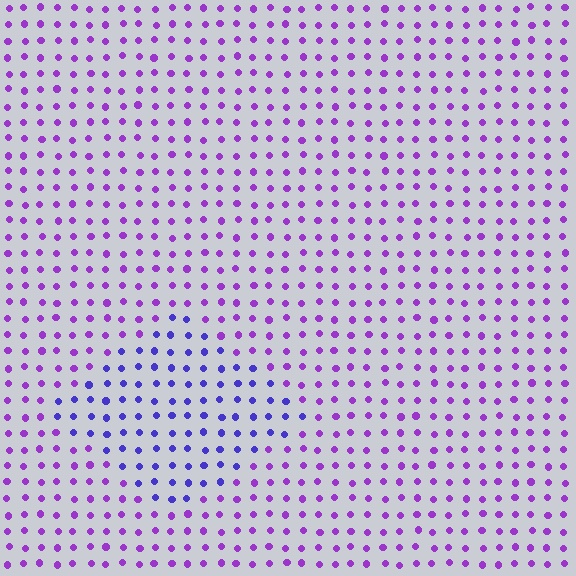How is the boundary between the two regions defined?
The boundary is defined purely by a slight shift in hue (about 35 degrees). Spacing, size, and orientation are identical on both sides.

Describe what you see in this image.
The image is filled with small purple elements in a uniform arrangement. A diamond-shaped region is visible where the elements are tinted to a slightly different hue, forming a subtle color boundary.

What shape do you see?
I see a diamond.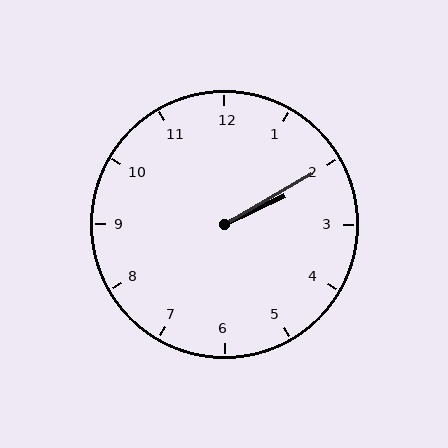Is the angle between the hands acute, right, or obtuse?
It is acute.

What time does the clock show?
2:10.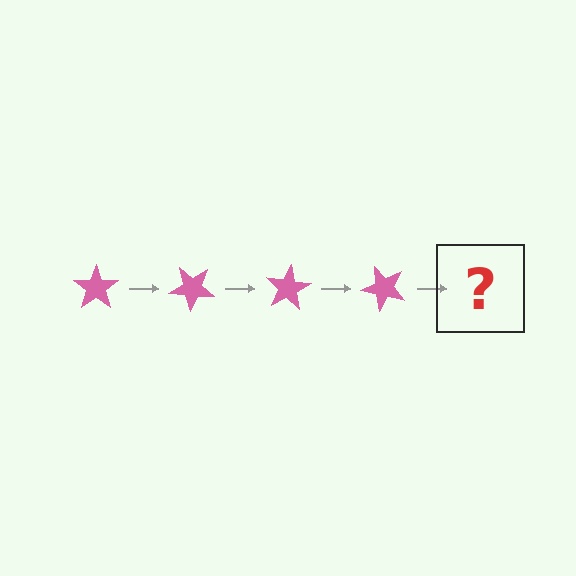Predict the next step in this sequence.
The next step is a pink star rotated 160 degrees.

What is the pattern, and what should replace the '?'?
The pattern is that the star rotates 40 degrees each step. The '?' should be a pink star rotated 160 degrees.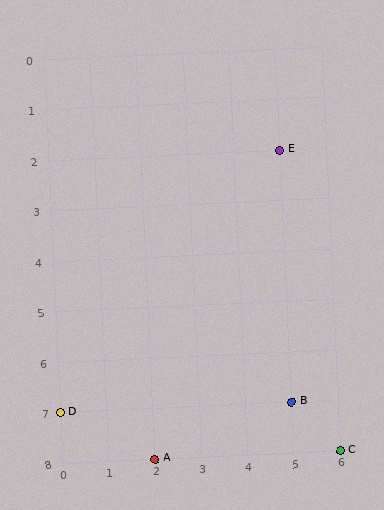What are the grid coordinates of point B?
Point B is at grid coordinates (5, 7).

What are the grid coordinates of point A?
Point A is at grid coordinates (2, 8).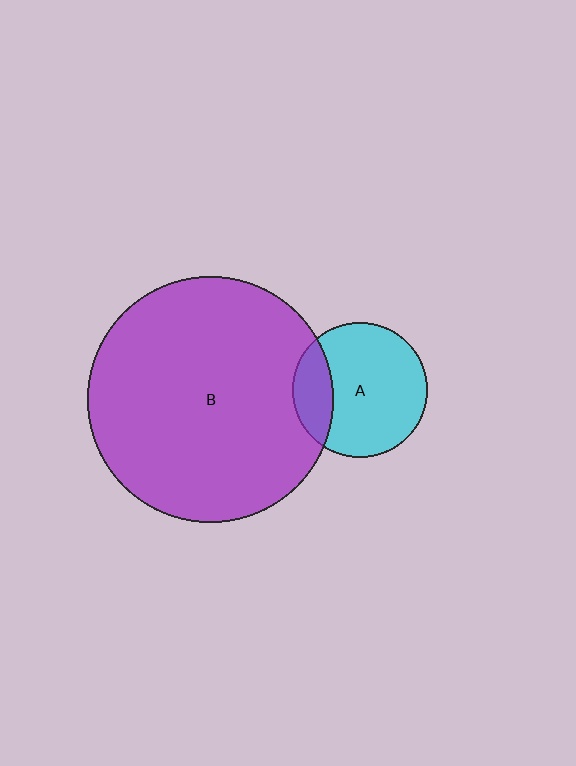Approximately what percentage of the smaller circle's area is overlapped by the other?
Approximately 20%.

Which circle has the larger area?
Circle B (purple).